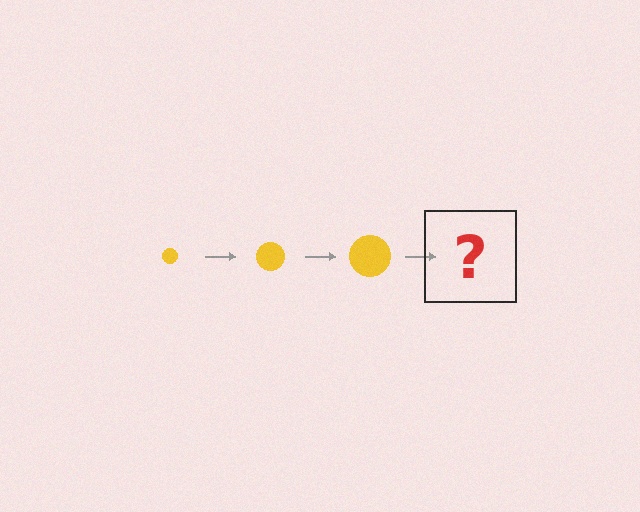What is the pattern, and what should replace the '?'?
The pattern is that the circle gets progressively larger each step. The '?' should be a yellow circle, larger than the previous one.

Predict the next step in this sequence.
The next step is a yellow circle, larger than the previous one.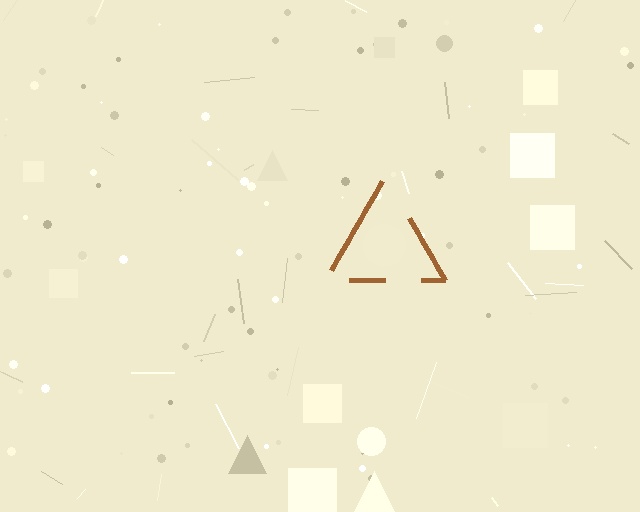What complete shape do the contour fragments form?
The contour fragments form a triangle.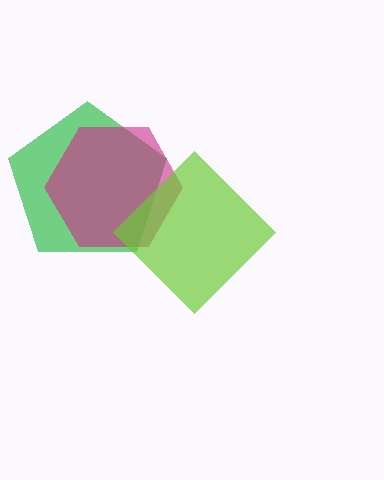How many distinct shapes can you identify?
There are 3 distinct shapes: a green pentagon, a magenta hexagon, a lime diamond.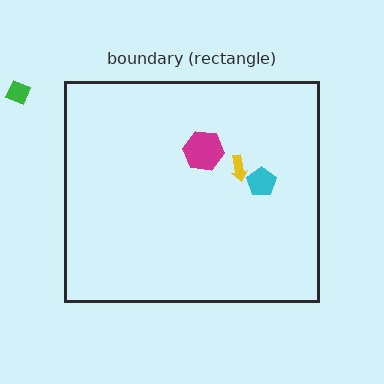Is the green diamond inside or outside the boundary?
Outside.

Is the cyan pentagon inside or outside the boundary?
Inside.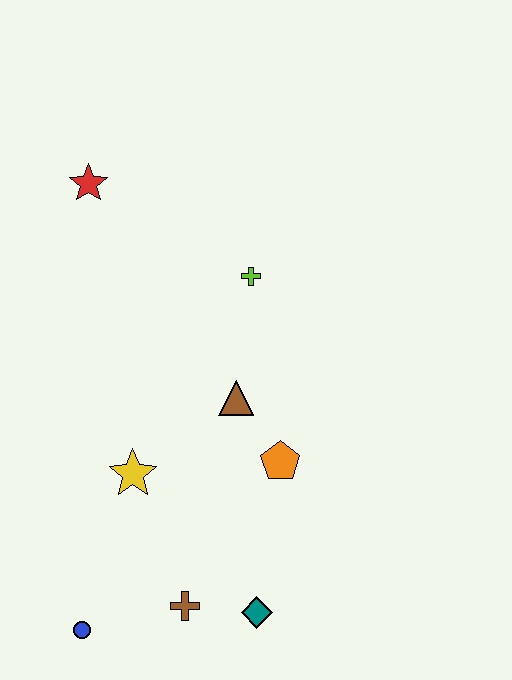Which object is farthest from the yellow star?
The red star is farthest from the yellow star.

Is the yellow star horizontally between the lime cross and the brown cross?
No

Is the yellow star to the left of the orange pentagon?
Yes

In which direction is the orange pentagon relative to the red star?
The orange pentagon is below the red star.